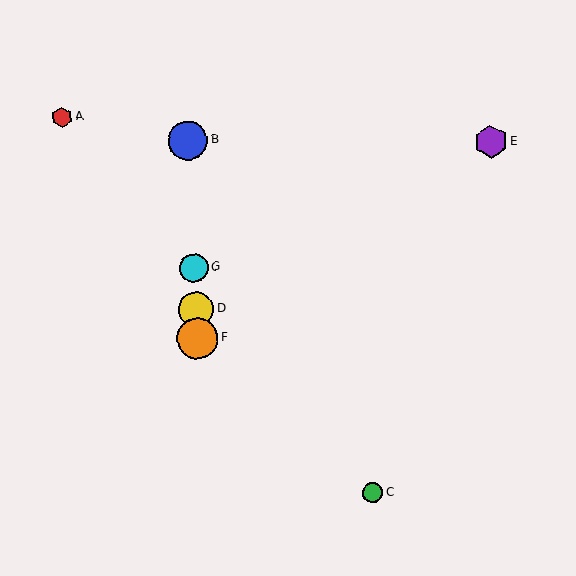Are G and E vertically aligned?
No, G is at x≈194 and E is at x≈491.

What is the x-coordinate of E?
Object E is at x≈491.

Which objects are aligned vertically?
Objects B, D, F, G are aligned vertically.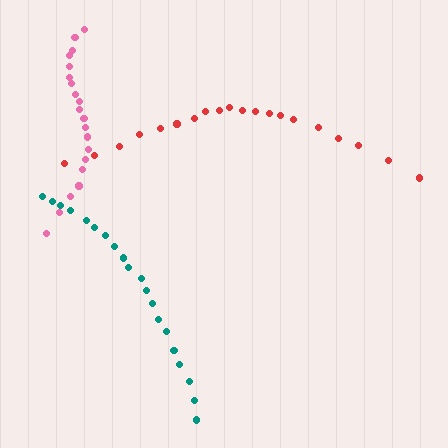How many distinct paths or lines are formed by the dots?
There are 3 distinct paths.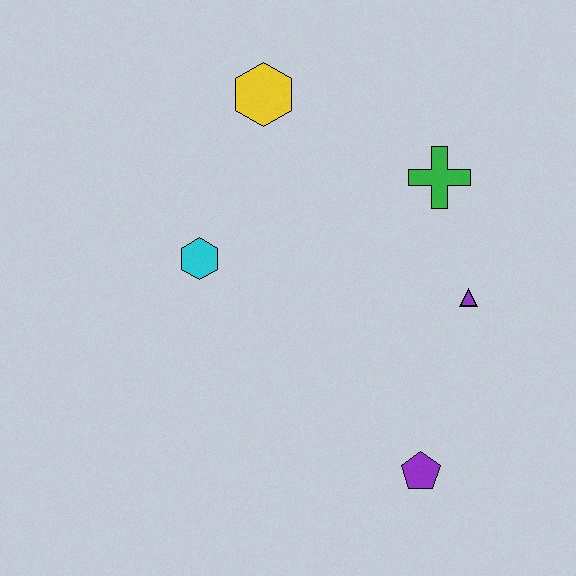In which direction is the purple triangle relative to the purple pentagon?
The purple triangle is above the purple pentagon.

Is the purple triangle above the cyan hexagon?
No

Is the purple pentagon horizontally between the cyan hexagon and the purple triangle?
Yes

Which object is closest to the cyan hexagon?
The yellow hexagon is closest to the cyan hexagon.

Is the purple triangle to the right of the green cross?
Yes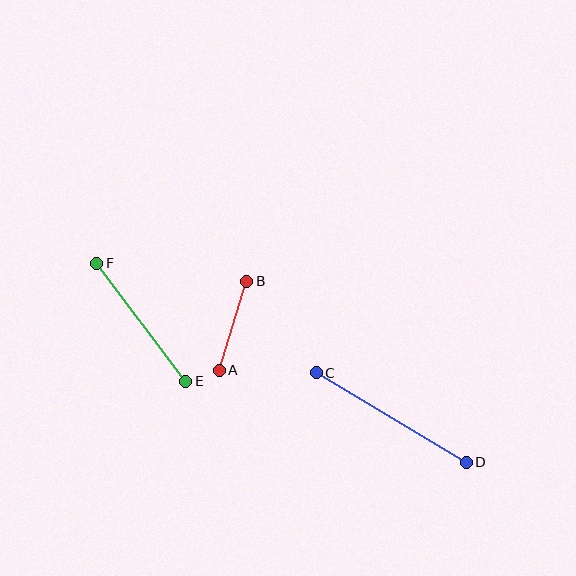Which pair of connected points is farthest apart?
Points C and D are farthest apart.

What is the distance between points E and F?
The distance is approximately 148 pixels.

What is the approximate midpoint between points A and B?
The midpoint is at approximately (233, 326) pixels.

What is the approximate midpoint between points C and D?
The midpoint is at approximately (391, 417) pixels.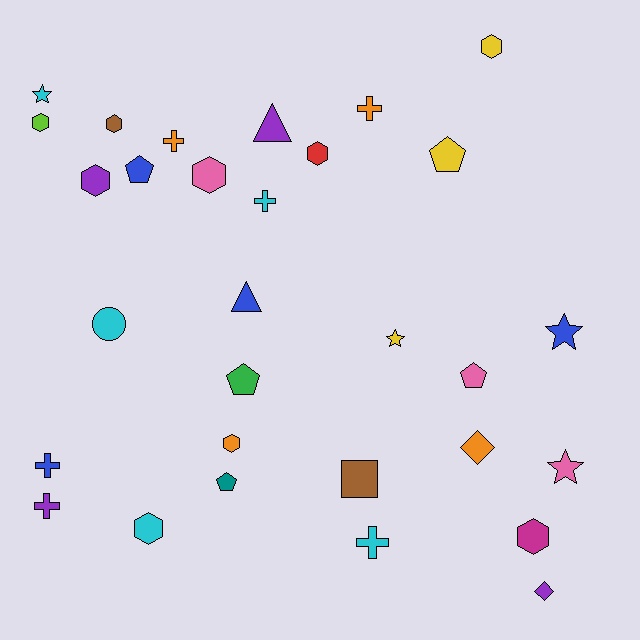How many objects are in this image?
There are 30 objects.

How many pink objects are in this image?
There are 3 pink objects.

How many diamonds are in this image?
There are 2 diamonds.